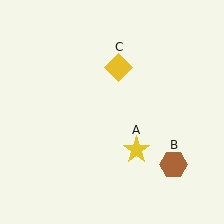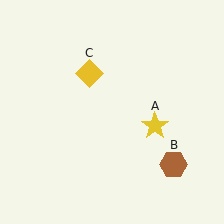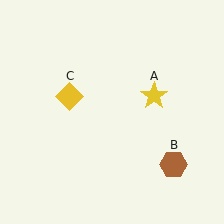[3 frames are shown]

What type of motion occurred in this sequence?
The yellow star (object A), yellow diamond (object C) rotated counterclockwise around the center of the scene.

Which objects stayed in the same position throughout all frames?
Brown hexagon (object B) remained stationary.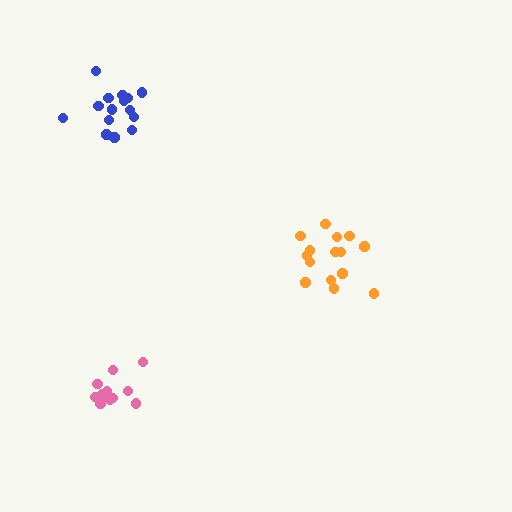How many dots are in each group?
Group 1: 15 dots, Group 2: 15 dots, Group 3: 12 dots (42 total).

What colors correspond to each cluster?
The clusters are colored: orange, blue, pink.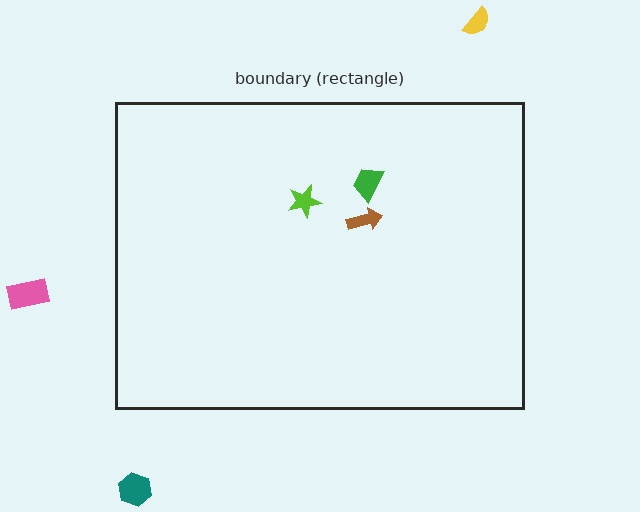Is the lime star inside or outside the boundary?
Inside.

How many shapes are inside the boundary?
3 inside, 3 outside.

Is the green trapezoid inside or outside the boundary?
Inside.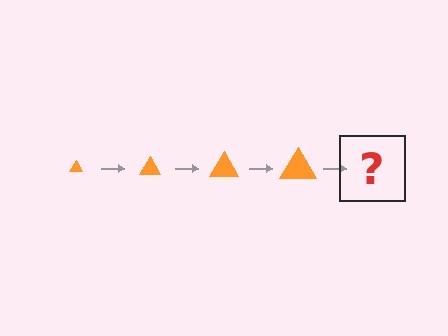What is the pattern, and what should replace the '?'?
The pattern is that the triangle gets progressively larger each step. The '?' should be an orange triangle, larger than the previous one.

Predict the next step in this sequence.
The next step is an orange triangle, larger than the previous one.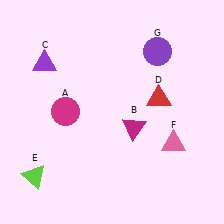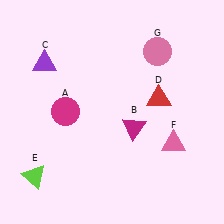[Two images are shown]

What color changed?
The circle (G) changed from purple in Image 1 to pink in Image 2.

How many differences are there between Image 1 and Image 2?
There is 1 difference between the two images.